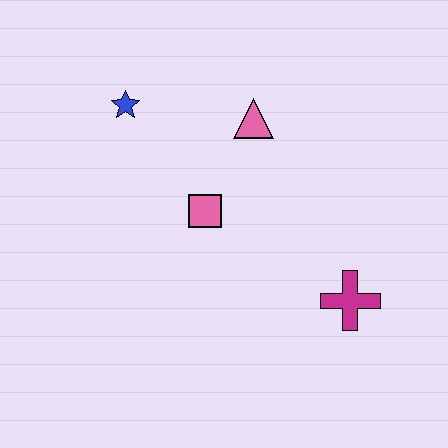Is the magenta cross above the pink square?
No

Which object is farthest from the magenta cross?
The blue star is farthest from the magenta cross.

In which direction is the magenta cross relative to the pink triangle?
The magenta cross is below the pink triangle.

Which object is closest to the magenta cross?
The pink square is closest to the magenta cross.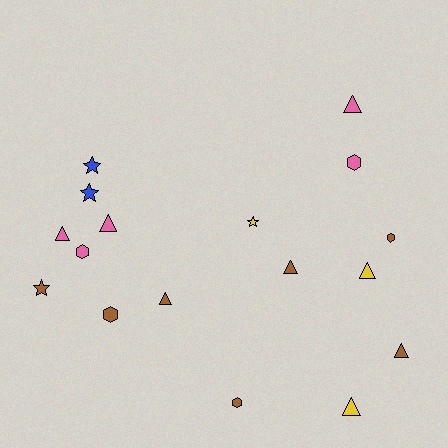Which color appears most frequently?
Brown, with 7 objects.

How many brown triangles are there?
There are 3 brown triangles.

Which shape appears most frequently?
Triangle, with 8 objects.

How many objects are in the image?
There are 17 objects.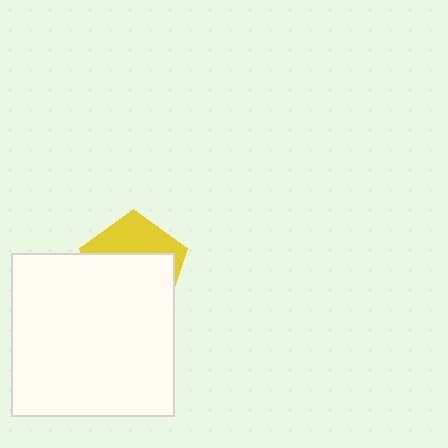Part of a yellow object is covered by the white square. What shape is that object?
It is a pentagon.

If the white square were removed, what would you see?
You would see the complete yellow pentagon.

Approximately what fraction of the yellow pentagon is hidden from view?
Roughly 63% of the yellow pentagon is hidden behind the white square.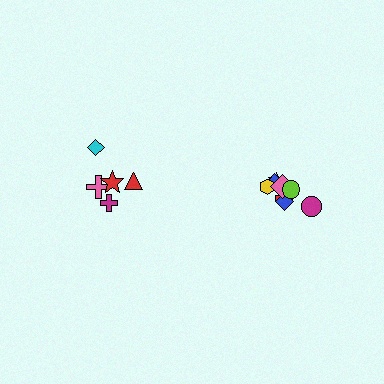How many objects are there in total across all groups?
There are 13 objects.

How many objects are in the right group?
There are 8 objects.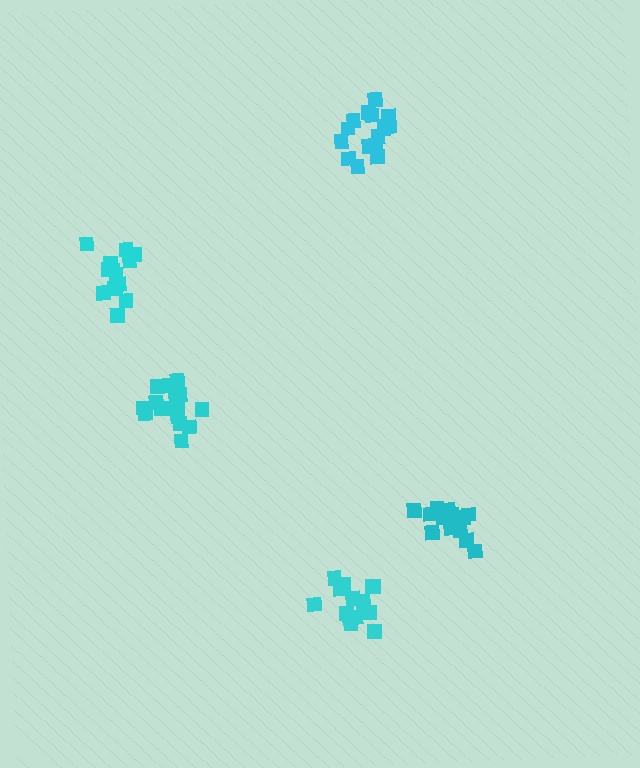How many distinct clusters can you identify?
There are 5 distinct clusters.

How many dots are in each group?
Group 1: 16 dots, Group 2: 13 dots, Group 3: 16 dots, Group 4: 13 dots, Group 5: 16 dots (74 total).